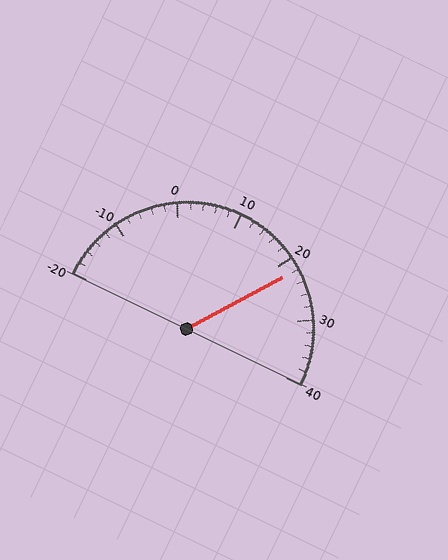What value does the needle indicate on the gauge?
The needle indicates approximately 22.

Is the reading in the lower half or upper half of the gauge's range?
The reading is in the upper half of the range (-20 to 40).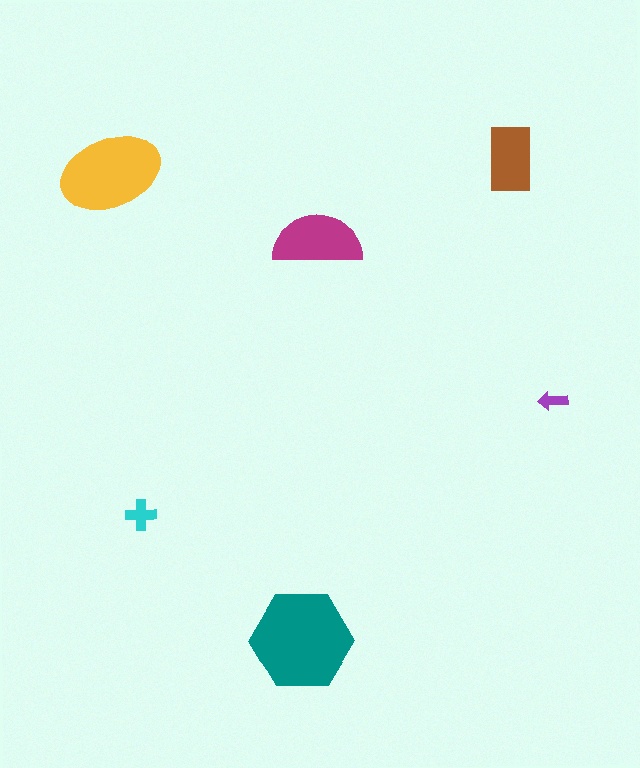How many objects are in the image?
There are 6 objects in the image.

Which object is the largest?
The teal hexagon.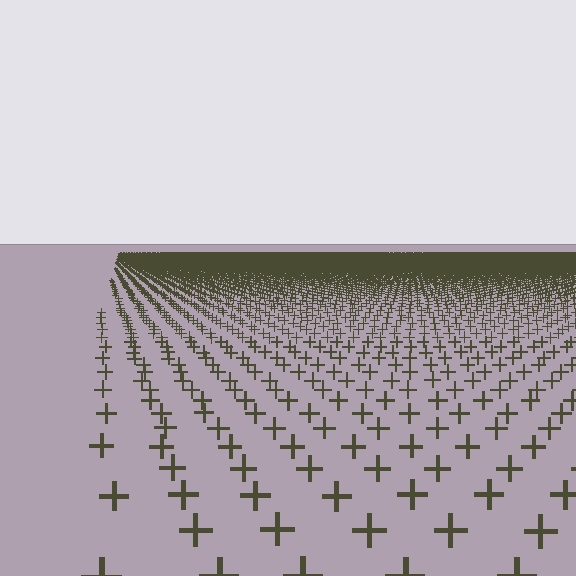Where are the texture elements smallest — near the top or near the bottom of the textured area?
Near the top.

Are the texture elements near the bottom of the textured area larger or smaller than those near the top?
Larger. Near the bottom, elements are closer to the viewer and appear at a bigger on-screen size.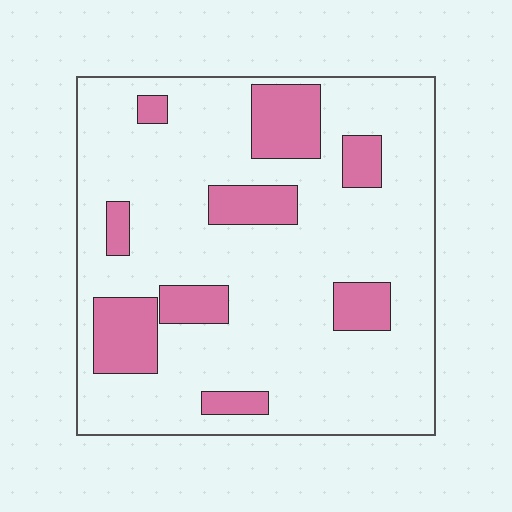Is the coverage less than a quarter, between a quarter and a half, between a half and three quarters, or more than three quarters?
Less than a quarter.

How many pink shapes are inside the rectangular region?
9.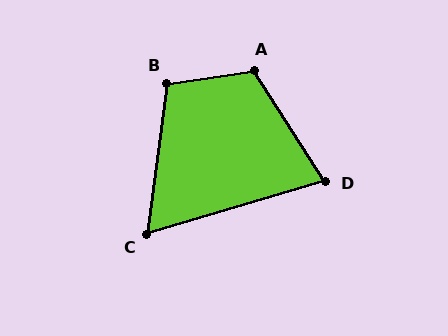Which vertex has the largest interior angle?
A, at approximately 114 degrees.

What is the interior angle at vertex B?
Approximately 106 degrees (obtuse).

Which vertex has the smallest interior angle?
C, at approximately 66 degrees.